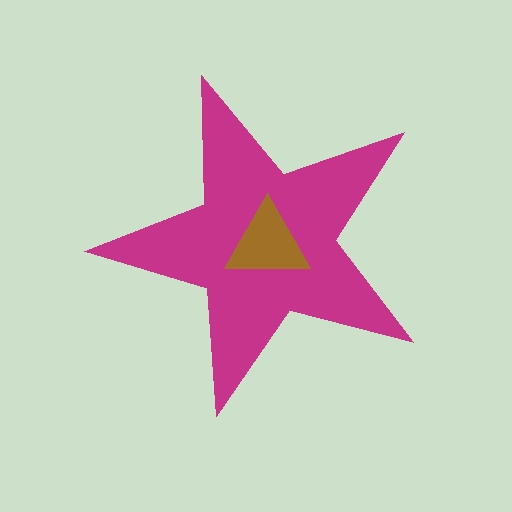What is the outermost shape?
The magenta star.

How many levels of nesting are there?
2.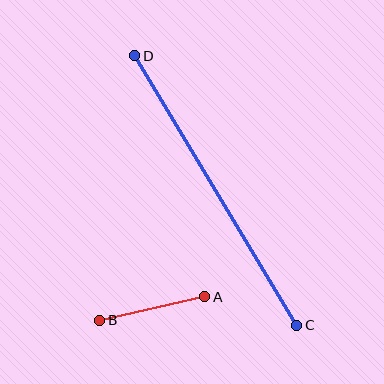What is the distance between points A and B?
The distance is approximately 108 pixels.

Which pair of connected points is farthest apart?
Points C and D are farthest apart.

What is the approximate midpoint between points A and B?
The midpoint is at approximately (152, 309) pixels.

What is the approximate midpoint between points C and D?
The midpoint is at approximately (216, 191) pixels.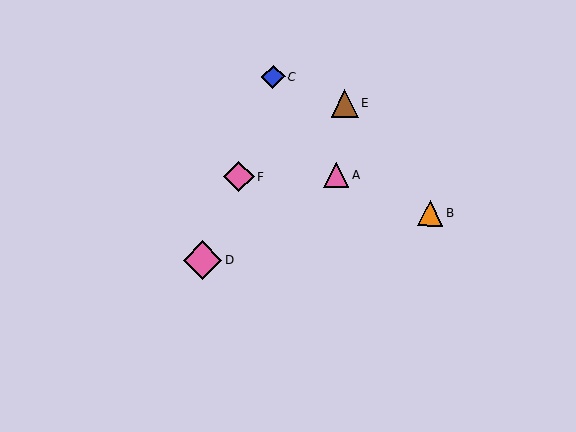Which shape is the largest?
The pink diamond (labeled D) is the largest.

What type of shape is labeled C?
Shape C is a blue diamond.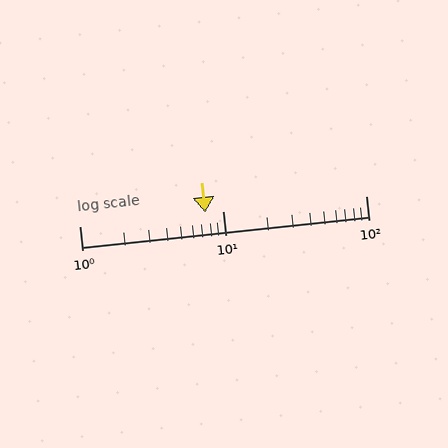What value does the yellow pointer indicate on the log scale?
The pointer indicates approximately 7.6.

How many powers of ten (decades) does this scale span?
The scale spans 2 decades, from 1 to 100.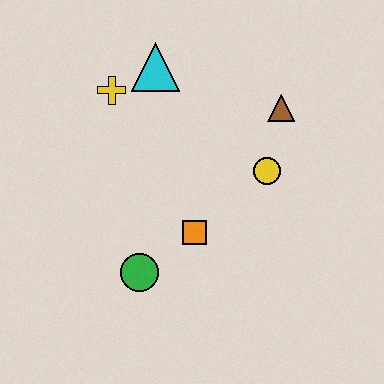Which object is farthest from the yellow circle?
The yellow cross is farthest from the yellow circle.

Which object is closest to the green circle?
The orange square is closest to the green circle.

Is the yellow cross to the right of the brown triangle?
No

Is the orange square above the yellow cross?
No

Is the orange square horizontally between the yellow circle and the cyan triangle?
Yes